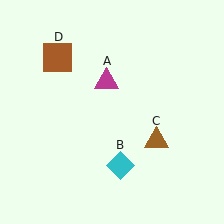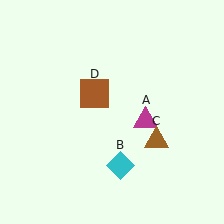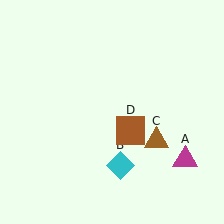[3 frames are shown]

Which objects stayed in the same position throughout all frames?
Cyan diamond (object B) and brown triangle (object C) remained stationary.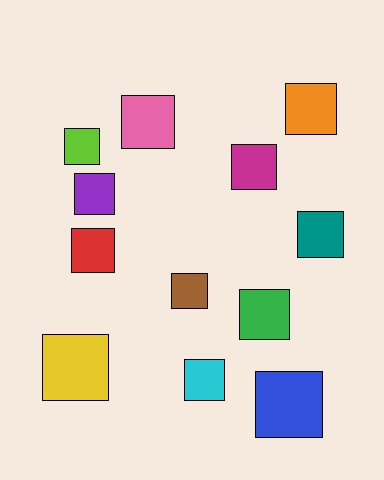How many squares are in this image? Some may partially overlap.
There are 12 squares.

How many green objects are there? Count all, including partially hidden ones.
There is 1 green object.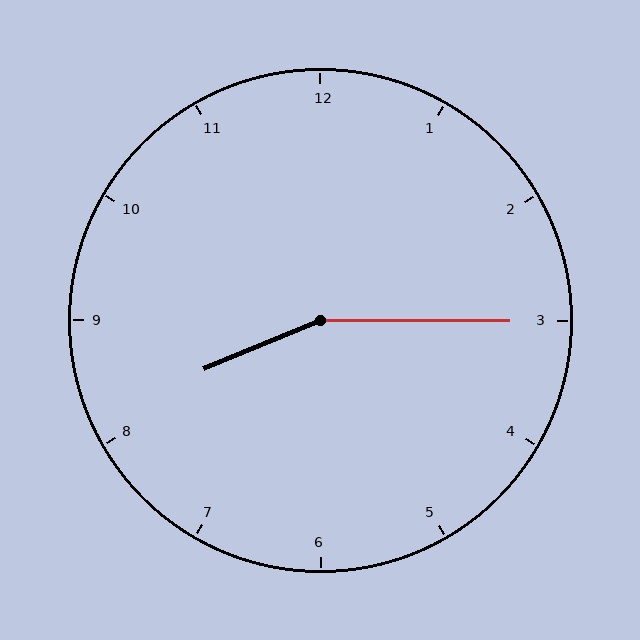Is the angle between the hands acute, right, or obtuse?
It is obtuse.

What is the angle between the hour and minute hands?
Approximately 158 degrees.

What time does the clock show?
8:15.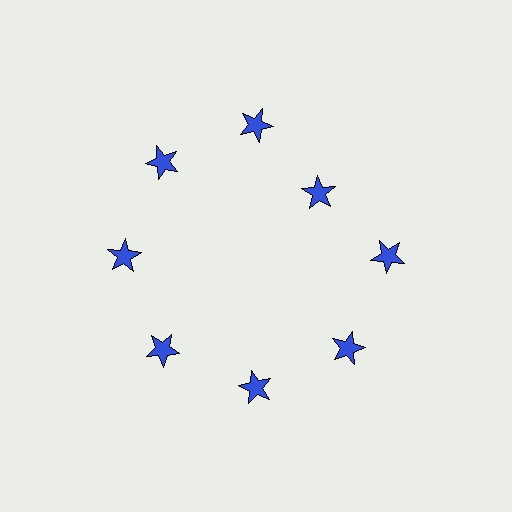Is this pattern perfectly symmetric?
No. The 8 blue stars are arranged in a ring, but one element near the 2 o'clock position is pulled inward toward the center, breaking the 8-fold rotational symmetry.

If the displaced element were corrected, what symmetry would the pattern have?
It would have 8-fold rotational symmetry — the pattern would map onto itself every 45 degrees.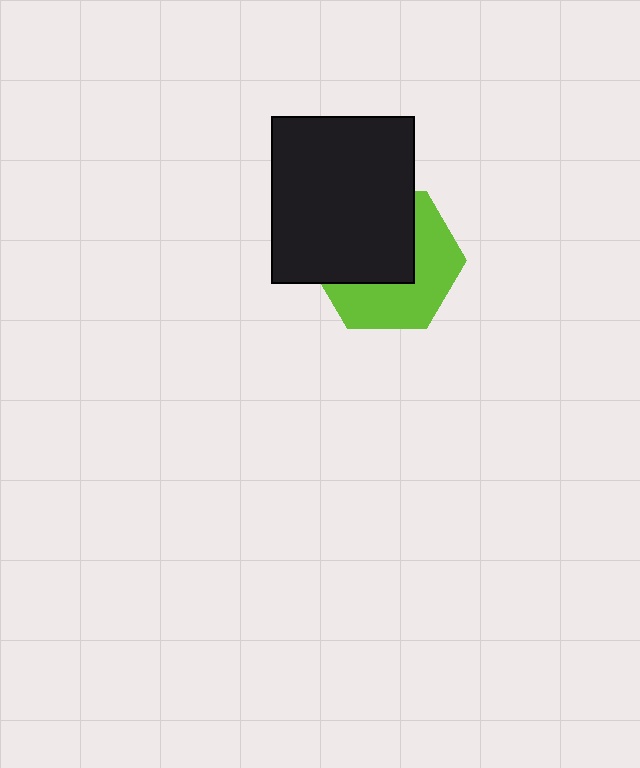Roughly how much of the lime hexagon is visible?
About half of it is visible (roughly 49%).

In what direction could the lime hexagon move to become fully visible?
The lime hexagon could move toward the lower-right. That would shift it out from behind the black rectangle entirely.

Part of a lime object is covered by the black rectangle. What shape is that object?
It is a hexagon.